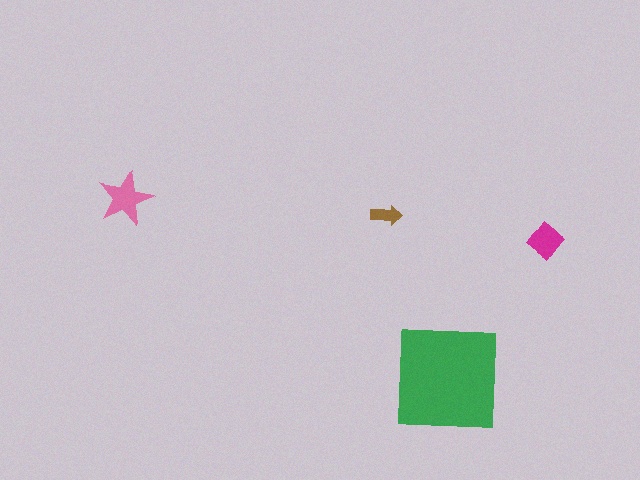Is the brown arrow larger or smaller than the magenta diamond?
Smaller.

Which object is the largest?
The green square.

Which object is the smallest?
The brown arrow.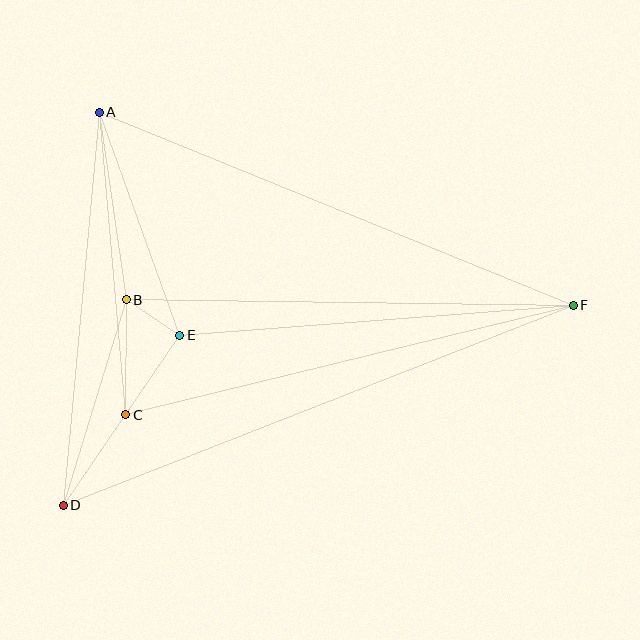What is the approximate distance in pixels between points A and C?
The distance between A and C is approximately 304 pixels.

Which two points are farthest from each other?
Points D and F are farthest from each other.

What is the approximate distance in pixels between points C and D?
The distance between C and D is approximately 110 pixels.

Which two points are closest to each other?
Points B and E are closest to each other.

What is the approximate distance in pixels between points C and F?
The distance between C and F is approximately 460 pixels.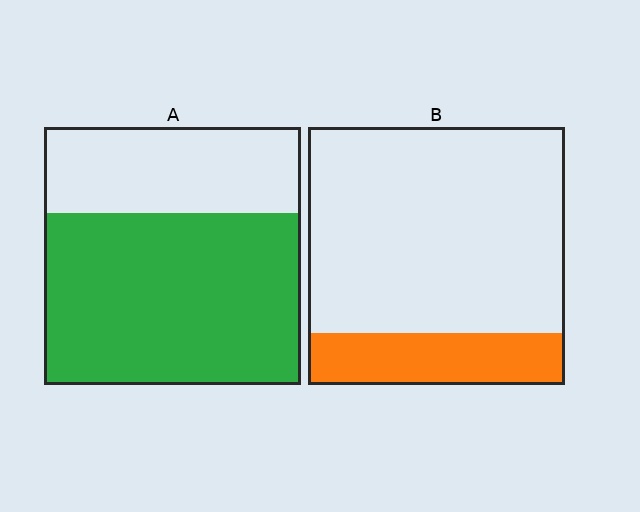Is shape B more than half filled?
No.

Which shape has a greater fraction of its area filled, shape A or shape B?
Shape A.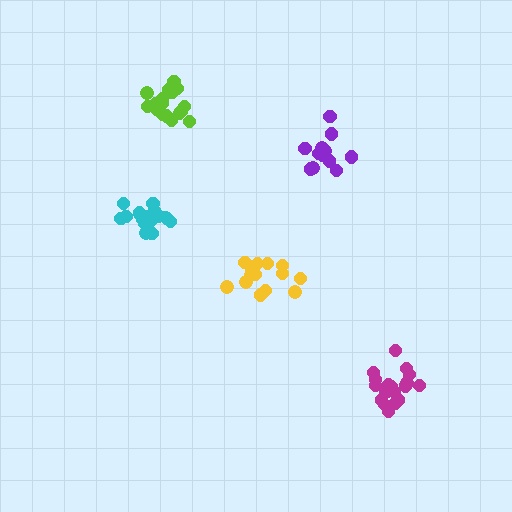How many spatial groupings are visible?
There are 5 spatial groupings.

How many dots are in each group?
Group 1: 18 dots, Group 2: 14 dots, Group 3: 13 dots, Group 4: 17 dots, Group 5: 18 dots (80 total).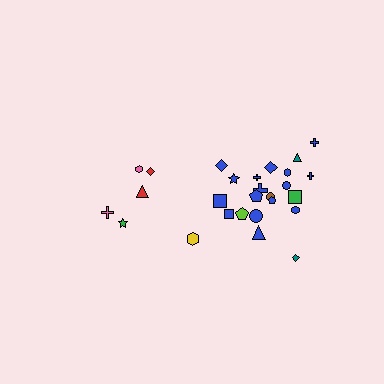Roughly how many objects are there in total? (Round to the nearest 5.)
Roughly 25 objects in total.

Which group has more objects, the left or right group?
The right group.